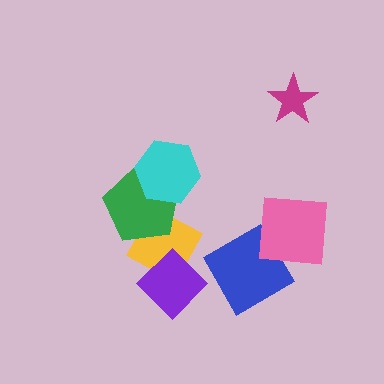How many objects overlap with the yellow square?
2 objects overlap with the yellow square.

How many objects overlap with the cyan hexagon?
1 object overlaps with the cyan hexagon.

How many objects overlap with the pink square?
1 object overlaps with the pink square.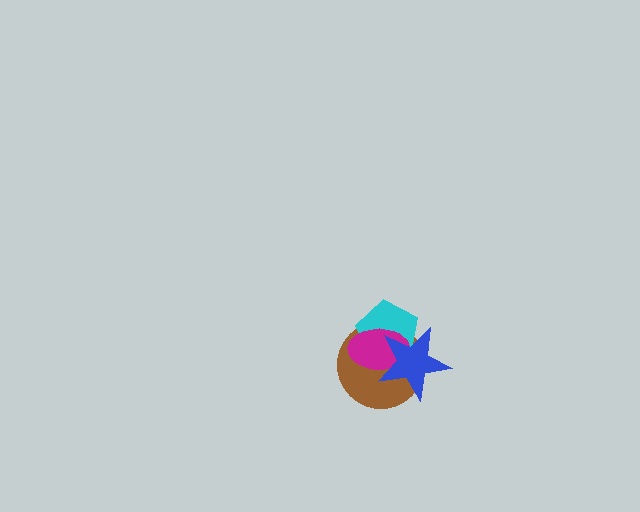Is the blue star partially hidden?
No, no other shape covers it.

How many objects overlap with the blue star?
3 objects overlap with the blue star.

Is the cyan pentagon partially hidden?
Yes, it is partially covered by another shape.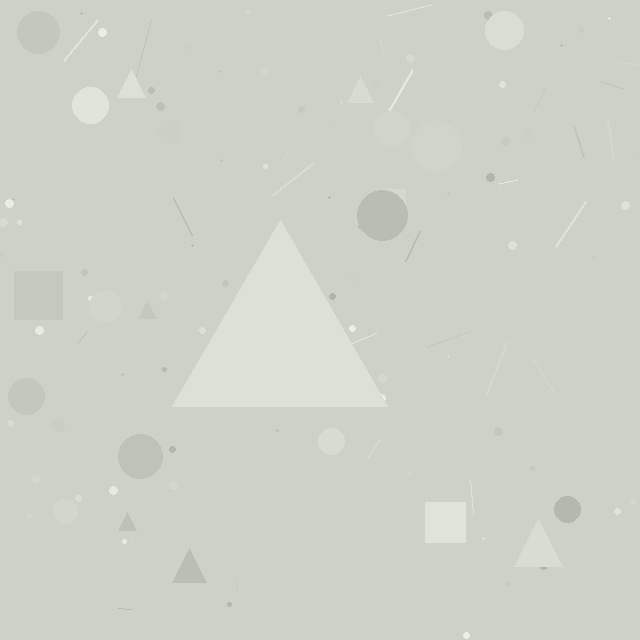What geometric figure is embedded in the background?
A triangle is embedded in the background.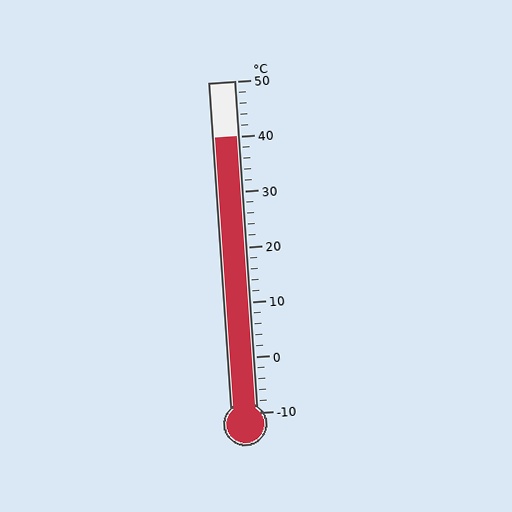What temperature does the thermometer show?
The thermometer shows approximately 40°C.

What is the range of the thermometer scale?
The thermometer scale ranges from -10°C to 50°C.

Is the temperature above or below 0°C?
The temperature is above 0°C.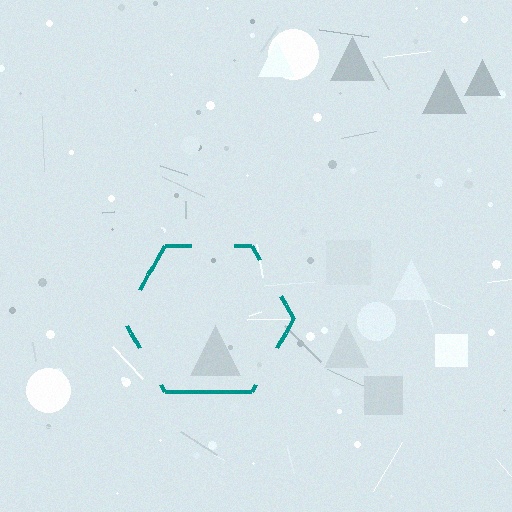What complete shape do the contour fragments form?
The contour fragments form a hexagon.